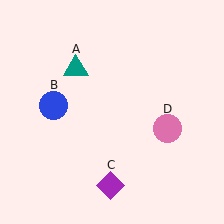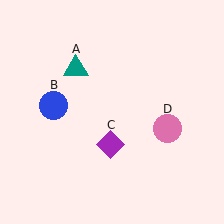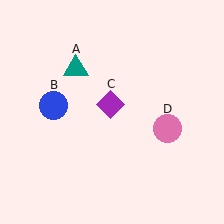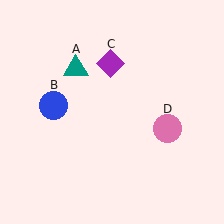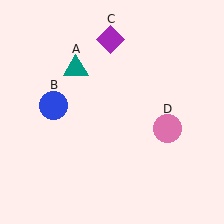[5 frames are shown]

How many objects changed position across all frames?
1 object changed position: purple diamond (object C).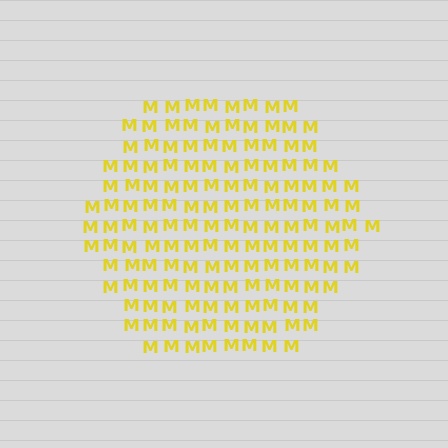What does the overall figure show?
The overall figure shows a hexagon.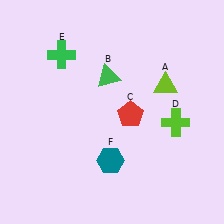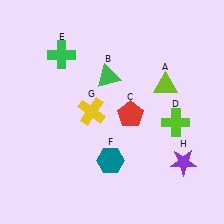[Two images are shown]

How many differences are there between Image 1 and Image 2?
There are 2 differences between the two images.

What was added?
A yellow cross (G), a purple star (H) were added in Image 2.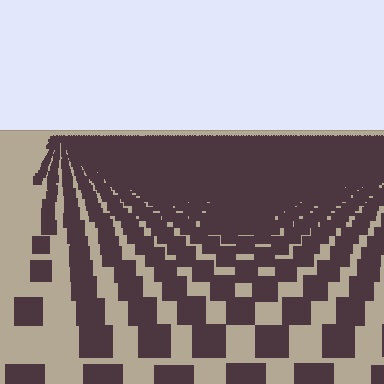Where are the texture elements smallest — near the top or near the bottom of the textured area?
Near the top.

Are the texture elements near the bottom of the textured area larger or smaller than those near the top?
Larger. Near the bottom, elements are closer to the viewer and appear at a bigger on-screen size.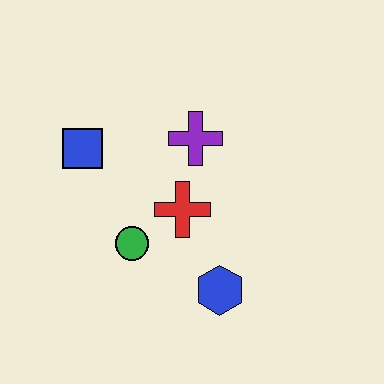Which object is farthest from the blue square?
The blue hexagon is farthest from the blue square.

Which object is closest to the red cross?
The green circle is closest to the red cross.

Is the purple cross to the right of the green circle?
Yes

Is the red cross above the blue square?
No